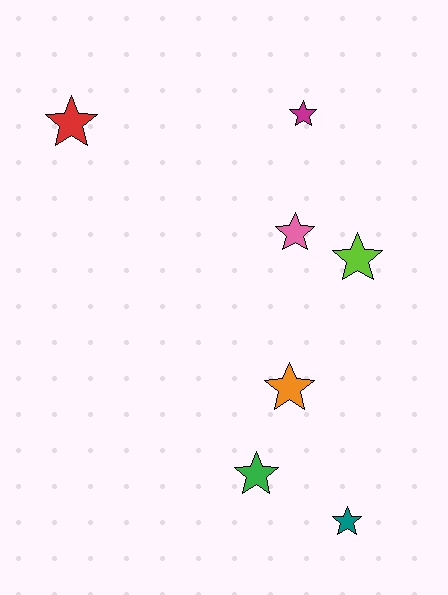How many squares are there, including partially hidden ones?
There are no squares.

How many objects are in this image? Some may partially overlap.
There are 7 objects.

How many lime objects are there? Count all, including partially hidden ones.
There is 1 lime object.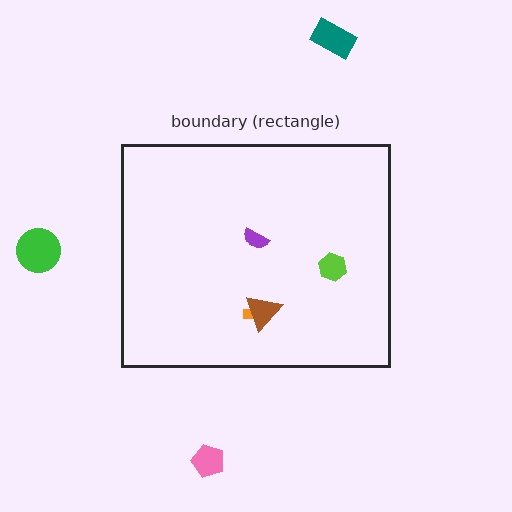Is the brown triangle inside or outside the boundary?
Inside.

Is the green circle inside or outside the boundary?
Outside.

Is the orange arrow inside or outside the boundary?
Inside.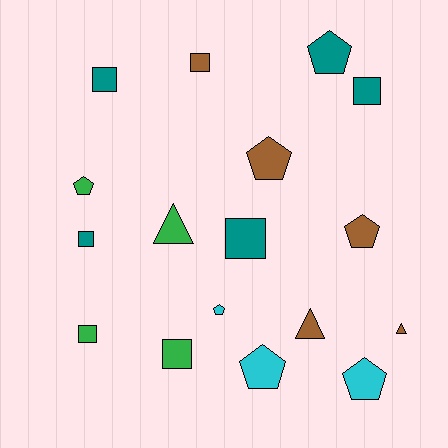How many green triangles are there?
There is 1 green triangle.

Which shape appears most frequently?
Square, with 7 objects.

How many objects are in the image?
There are 17 objects.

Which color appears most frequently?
Brown, with 5 objects.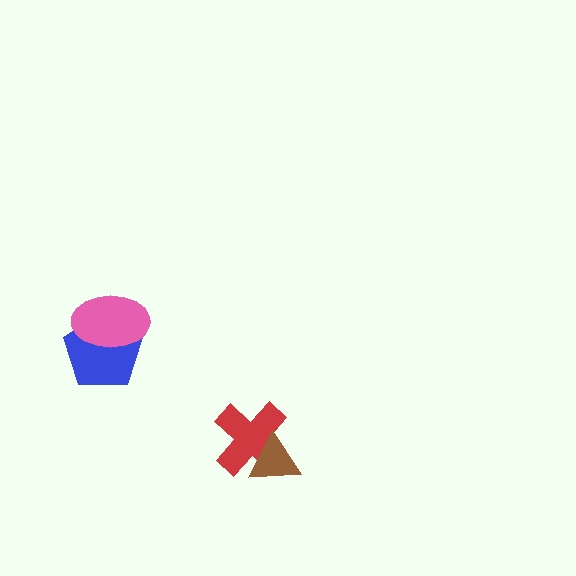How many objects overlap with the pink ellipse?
1 object overlaps with the pink ellipse.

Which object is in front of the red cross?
The brown triangle is in front of the red cross.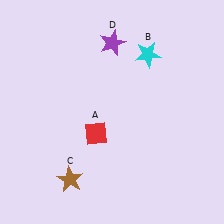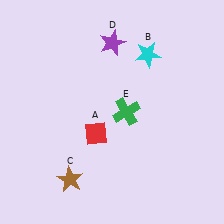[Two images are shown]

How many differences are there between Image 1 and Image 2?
There is 1 difference between the two images.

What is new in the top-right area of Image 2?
A green cross (E) was added in the top-right area of Image 2.